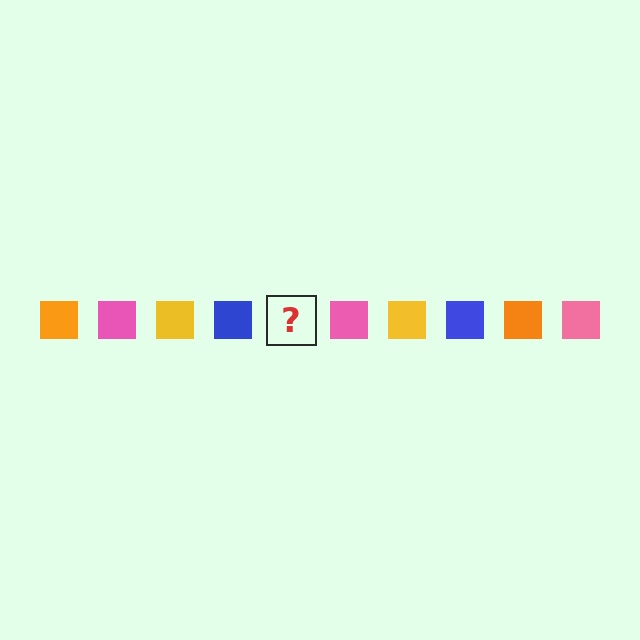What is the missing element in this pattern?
The missing element is an orange square.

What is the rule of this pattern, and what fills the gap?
The rule is that the pattern cycles through orange, pink, yellow, blue squares. The gap should be filled with an orange square.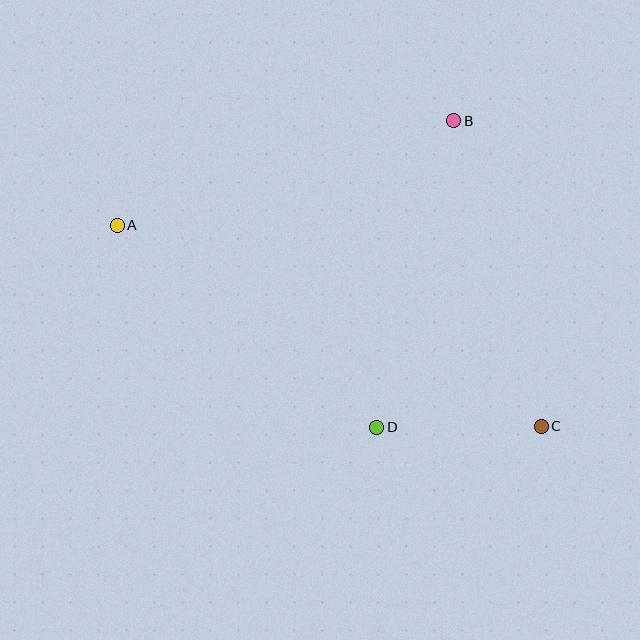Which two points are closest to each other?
Points C and D are closest to each other.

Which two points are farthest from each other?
Points A and C are farthest from each other.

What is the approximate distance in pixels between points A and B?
The distance between A and B is approximately 352 pixels.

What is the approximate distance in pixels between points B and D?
The distance between B and D is approximately 316 pixels.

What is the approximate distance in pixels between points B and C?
The distance between B and C is approximately 318 pixels.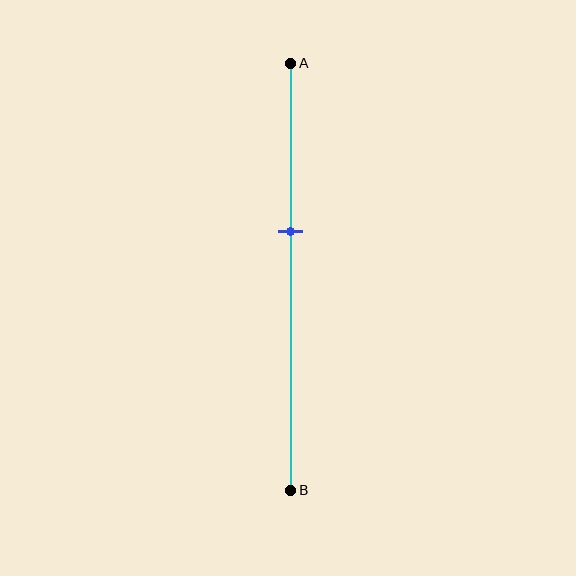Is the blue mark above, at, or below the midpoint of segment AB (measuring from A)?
The blue mark is above the midpoint of segment AB.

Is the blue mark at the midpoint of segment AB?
No, the mark is at about 40% from A, not at the 50% midpoint.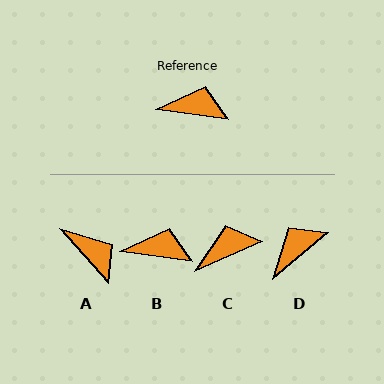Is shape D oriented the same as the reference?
No, it is off by about 48 degrees.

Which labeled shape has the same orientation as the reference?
B.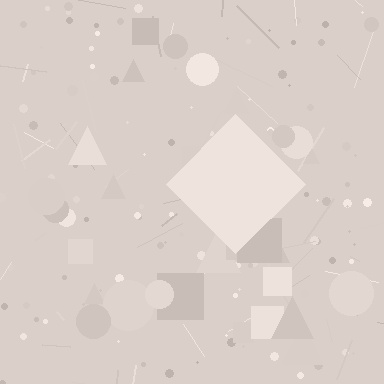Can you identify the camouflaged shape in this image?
The camouflaged shape is a diamond.